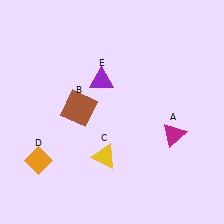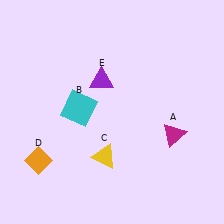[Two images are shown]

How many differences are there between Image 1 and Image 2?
There is 1 difference between the two images.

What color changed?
The square (B) changed from brown in Image 1 to cyan in Image 2.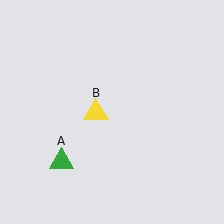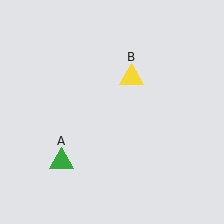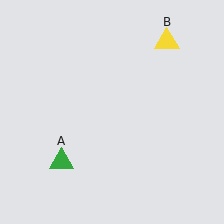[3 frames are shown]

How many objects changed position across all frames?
1 object changed position: yellow triangle (object B).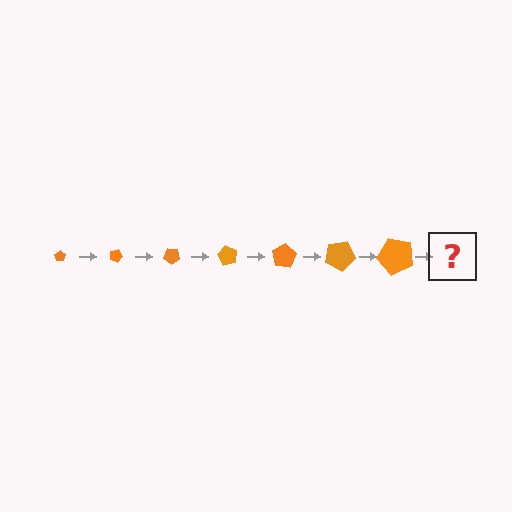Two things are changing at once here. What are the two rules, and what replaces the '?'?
The two rules are that the pentagon grows larger each step and it rotates 20 degrees each step. The '?' should be a pentagon, larger than the previous one and rotated 140 degrees from the start.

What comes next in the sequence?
The next element should be a pentagon, larger than the previous one and rotated 140 degrees from the start.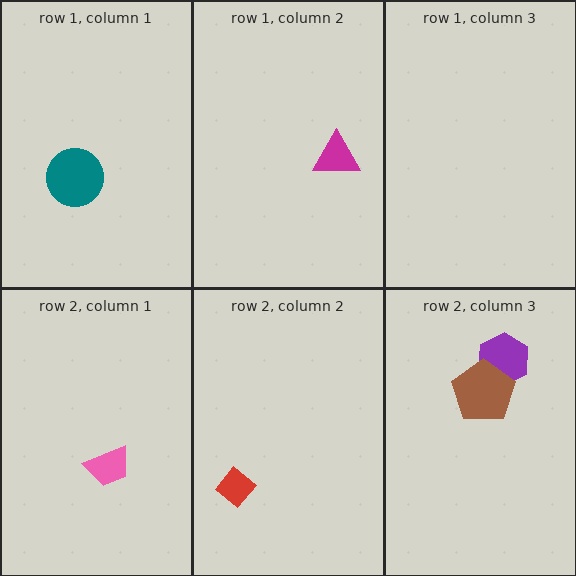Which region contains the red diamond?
The row 2, column 2 region.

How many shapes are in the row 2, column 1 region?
1.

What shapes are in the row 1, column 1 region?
The teal circle.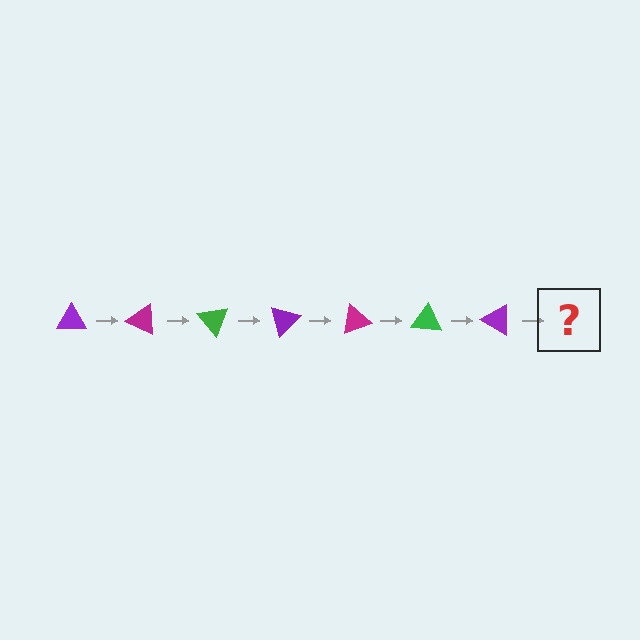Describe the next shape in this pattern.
It should be a magenta triangle, rotated 175 degrees from the start.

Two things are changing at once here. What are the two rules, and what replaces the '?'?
The two rules are that it rotates 25 degrees each step and the color cycles through purple, magenta, and green. The '?' should be a magenta triangle, rotated 175 degrees from the start.